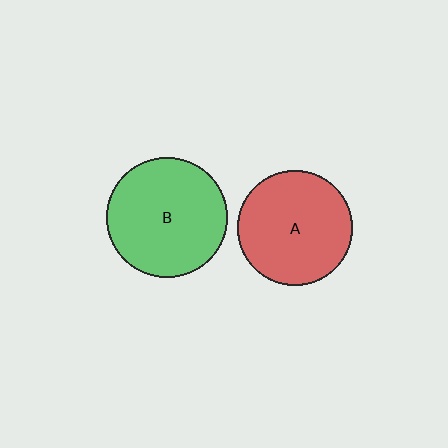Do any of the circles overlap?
No, none of the circles overlap.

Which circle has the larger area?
Circle B (green).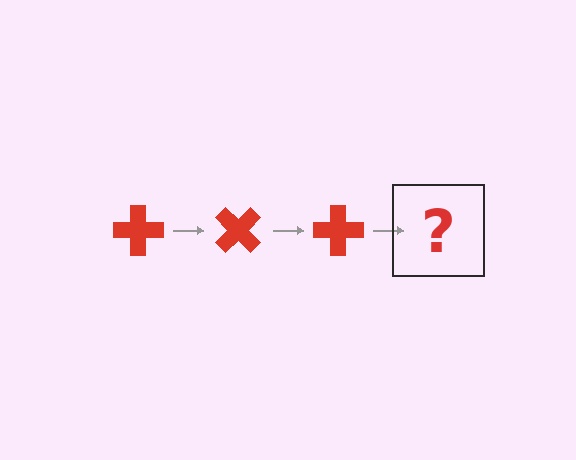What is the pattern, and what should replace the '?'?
The pattern is that the cross rotates 45 degrees each step. The '?' should be a red cross rotated 135 degrees.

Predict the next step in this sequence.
The next step is a red cross rotated 135 degrees.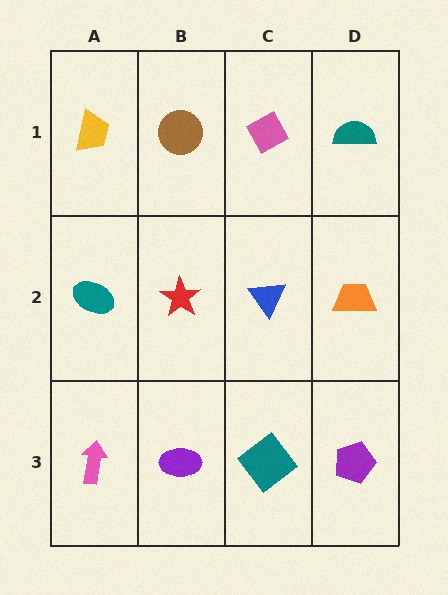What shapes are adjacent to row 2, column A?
A yellow trapezoid (row 1, column A), a pink arrow (row 3, column A), a red star (row 2, column B).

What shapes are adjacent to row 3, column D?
An orange trapezoid (row 2, column D), a teal diamond (row 3, column C).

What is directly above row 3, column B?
A red star.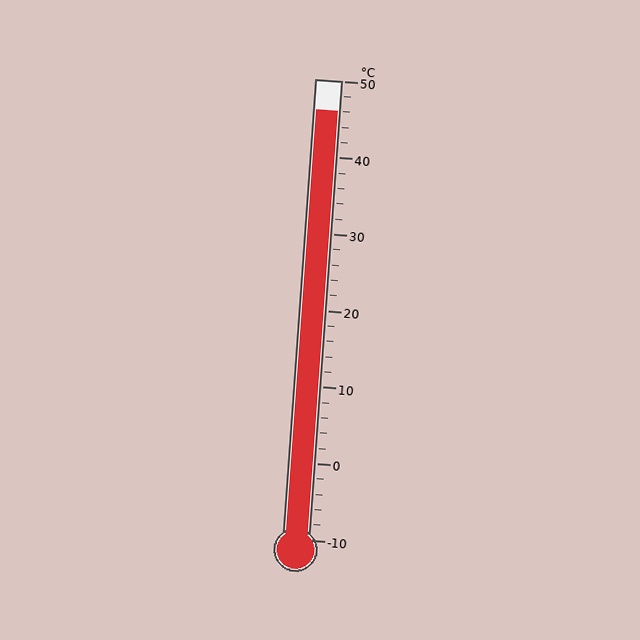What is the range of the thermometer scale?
The thermometer scale ranges from -10°C to 50°C.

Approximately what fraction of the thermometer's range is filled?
The thermometer is filled to approximately 95% of its range.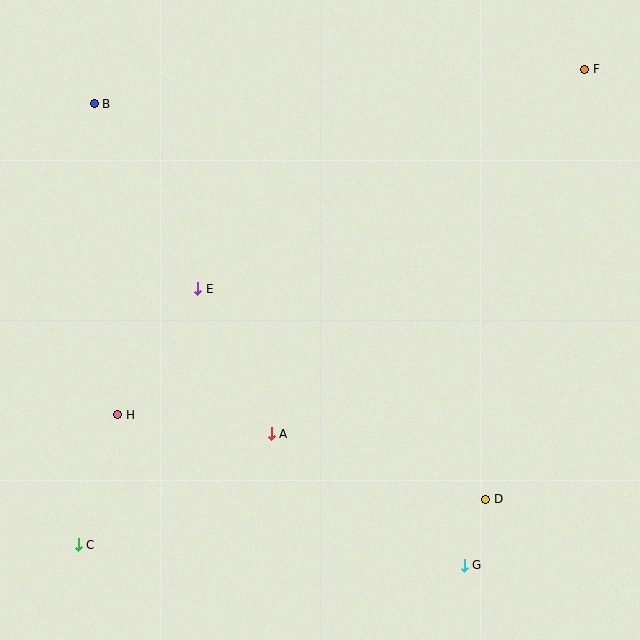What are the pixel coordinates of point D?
Point D is at (486, 499).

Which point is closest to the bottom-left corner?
Point C is closest to the bottom-left corner.